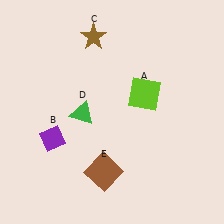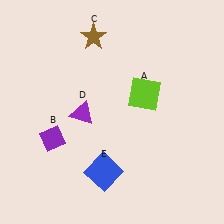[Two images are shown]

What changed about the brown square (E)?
In Image 1, E is brown. In Image 2, it changed to blue.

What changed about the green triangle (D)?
In Image 1, D is green. In Image 2, it changed to purple.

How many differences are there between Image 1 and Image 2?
There are 2 differences between the two images.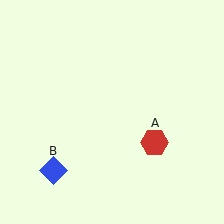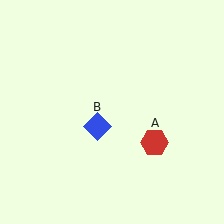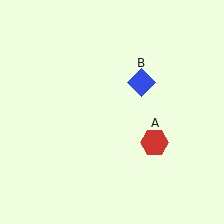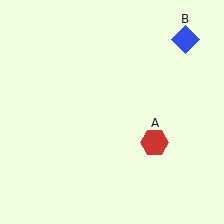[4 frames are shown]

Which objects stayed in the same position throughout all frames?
Red hexagon (object A) remained stationary.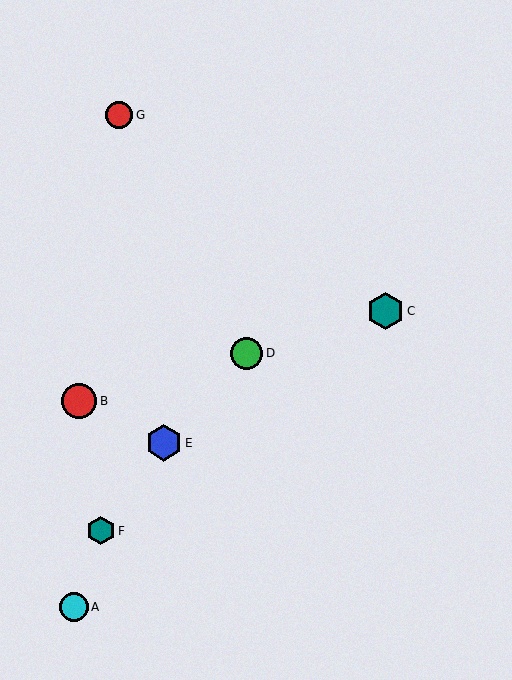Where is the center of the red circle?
The center of the red circle is at (79, 401).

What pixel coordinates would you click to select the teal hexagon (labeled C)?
Click at (386, 311) to select the teal hexagon C.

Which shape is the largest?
The teal hexagon (labeled C) is the largest.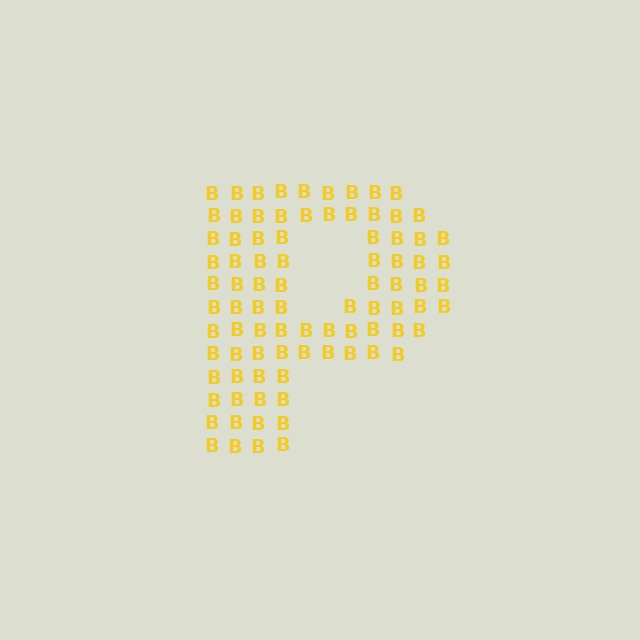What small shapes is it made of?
It is made of small letter B's.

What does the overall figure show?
The overall figure shows the letter P.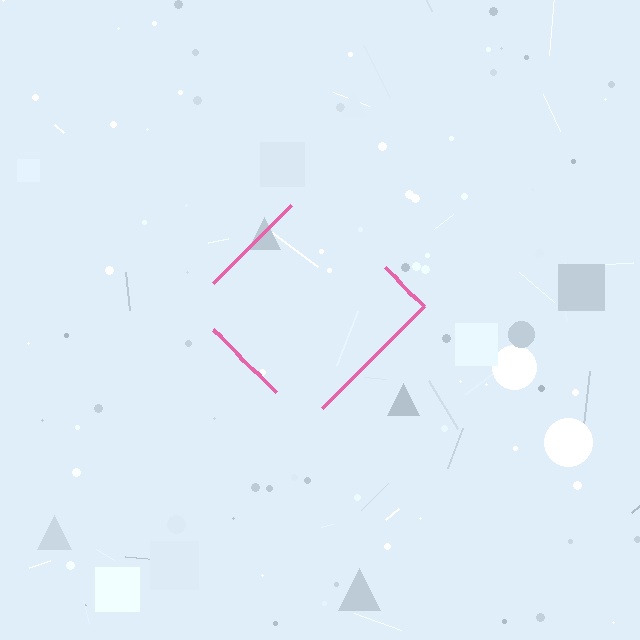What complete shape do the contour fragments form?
The contour fragments form a diamond.